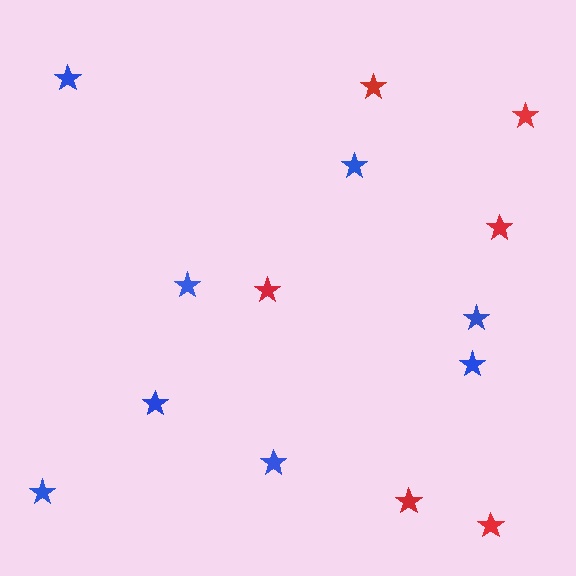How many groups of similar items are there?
There are 2 groups: one group of red stars (6) and one group of blue stars (8).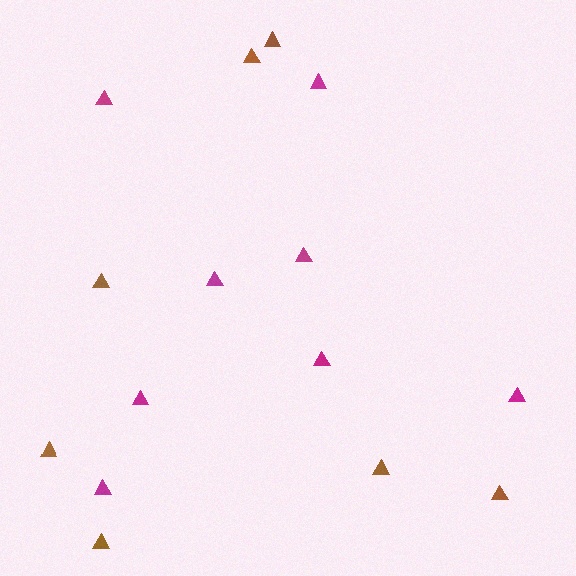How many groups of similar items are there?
There are 2 groups: one group of brown triangles (7) and one group of magenta triangles (8).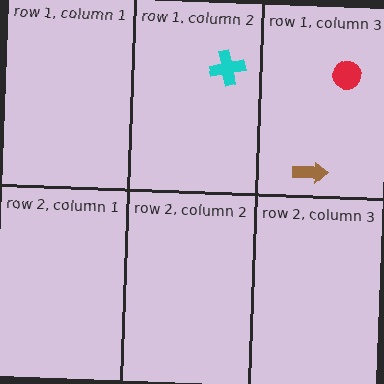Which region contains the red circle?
The row 1, column 3 region.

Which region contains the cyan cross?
The row 1, column 2 region.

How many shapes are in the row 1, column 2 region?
1.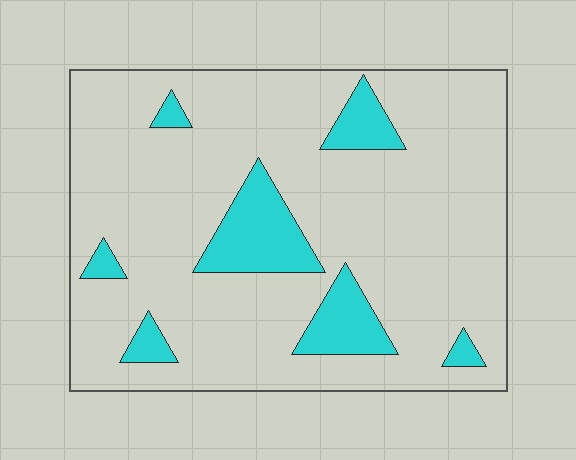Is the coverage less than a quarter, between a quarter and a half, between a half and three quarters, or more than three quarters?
Less than a quarter.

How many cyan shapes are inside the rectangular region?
7.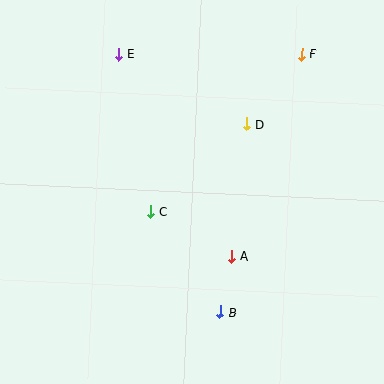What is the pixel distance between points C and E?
The distance between C and E is 161 pixels.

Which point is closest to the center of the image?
Point C at (151, 211) is closest to the center.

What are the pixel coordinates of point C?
Point C is at (151, 211).